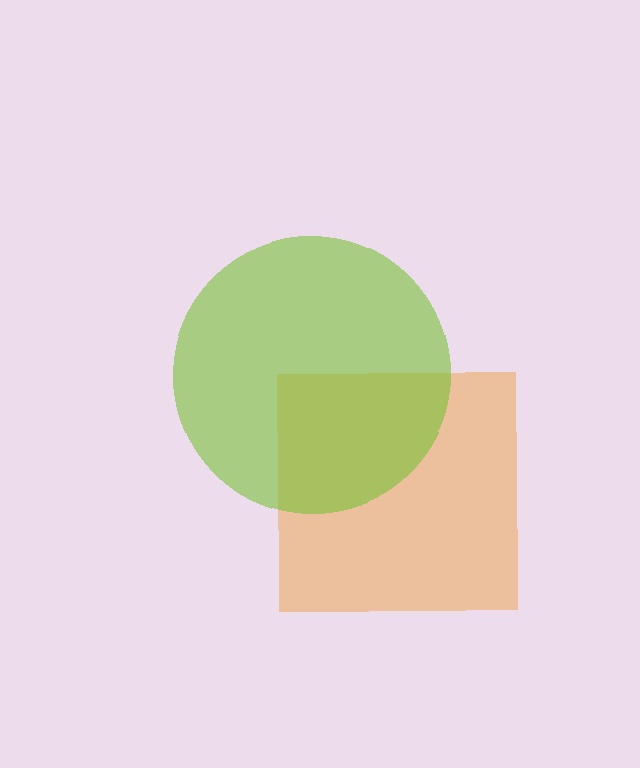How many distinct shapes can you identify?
There are 2 distinct shapes: an orange square, a lime circle.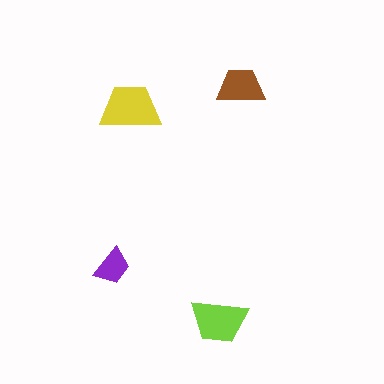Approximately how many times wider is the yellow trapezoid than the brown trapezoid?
About 1.5 times wider.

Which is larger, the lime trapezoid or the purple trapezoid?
The lime one.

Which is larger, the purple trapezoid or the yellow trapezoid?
The yellow one.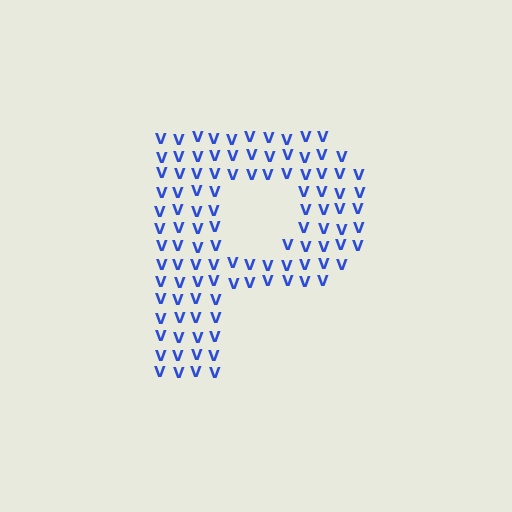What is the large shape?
The large shape is the letter P.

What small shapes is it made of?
It is made of small letter V's.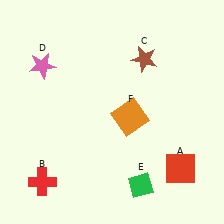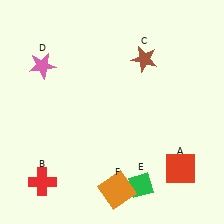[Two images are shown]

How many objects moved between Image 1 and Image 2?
1 object moved between the two images.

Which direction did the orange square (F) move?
The orange square (F) moved down.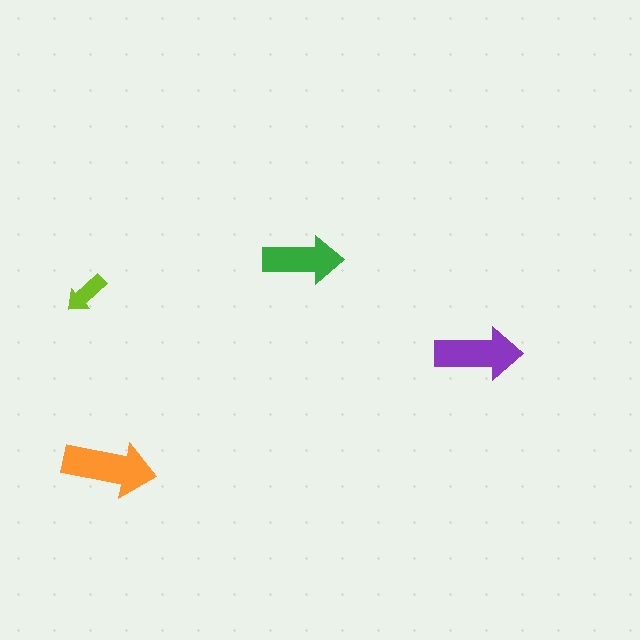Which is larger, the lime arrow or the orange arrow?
The orange one.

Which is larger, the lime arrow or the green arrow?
The green one.